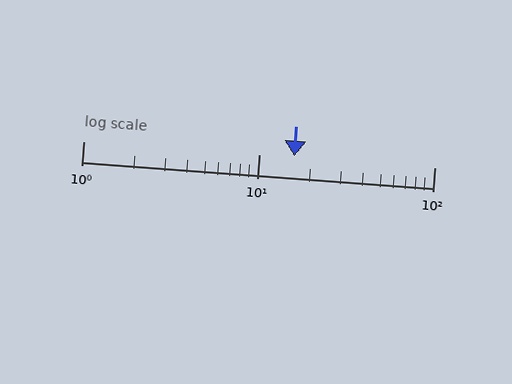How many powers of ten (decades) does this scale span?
The scale spans 2 decades, from 1 to 100.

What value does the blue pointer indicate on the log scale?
The pointer indicates approximately 16.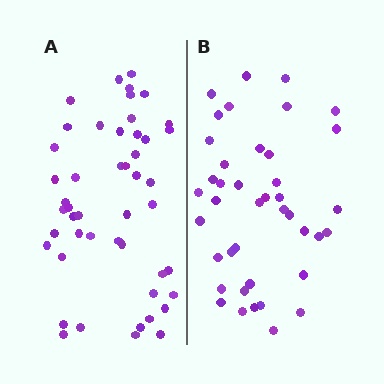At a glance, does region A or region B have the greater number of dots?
Region A (the left region) has more dots.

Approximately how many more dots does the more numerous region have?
Region A has roughly 8 or so more dots than region B.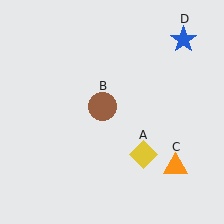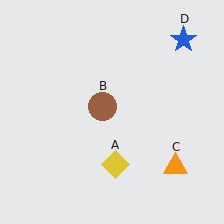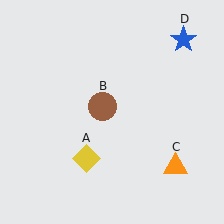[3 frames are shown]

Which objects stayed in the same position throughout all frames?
Brown circle (object B) and orange triangle (object C) and blue star (object D) remained stationary.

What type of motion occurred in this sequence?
The yellow diamond (object A) rotated clockwise around the center of the scene.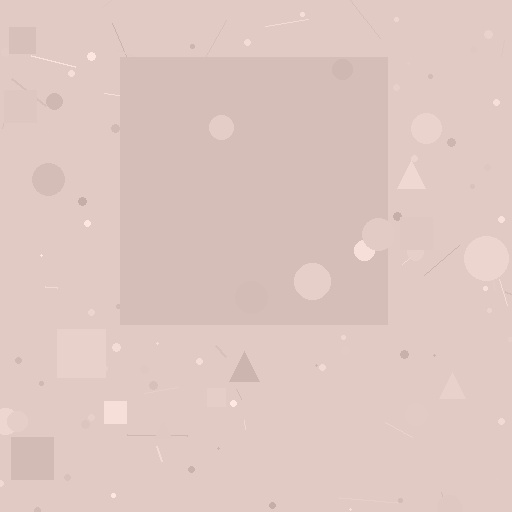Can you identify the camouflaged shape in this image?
The camouflaged shape is a square.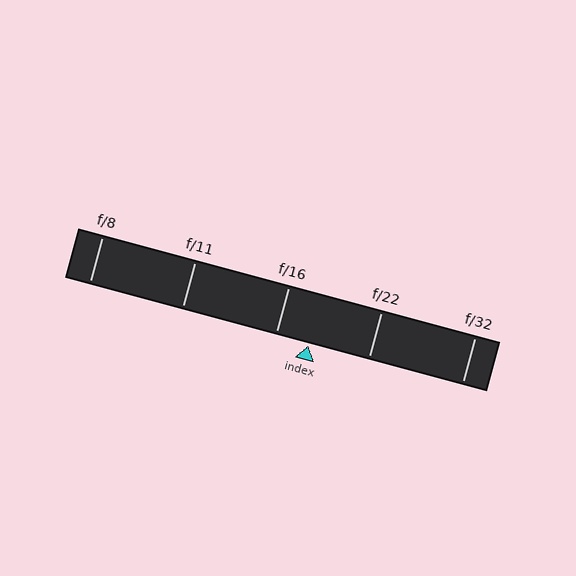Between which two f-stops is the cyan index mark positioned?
The index mark is between f/16 and f/22.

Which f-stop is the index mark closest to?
The index mark is closest to f/16.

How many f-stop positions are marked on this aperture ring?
There are 5 f-stop positions marked.